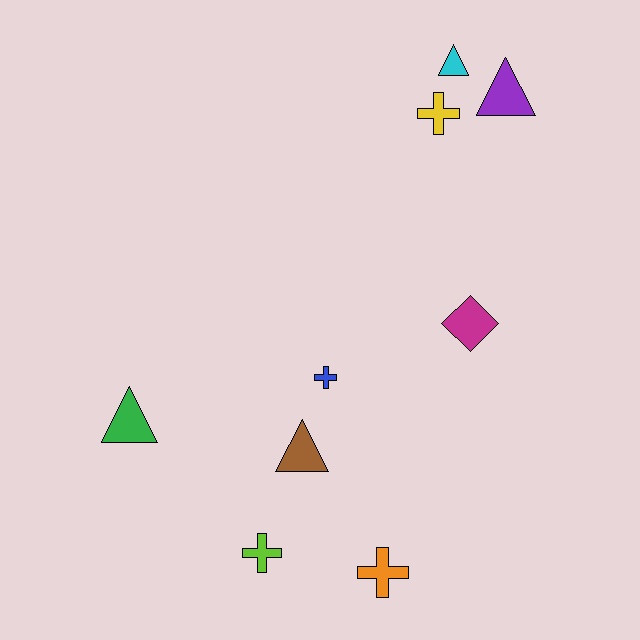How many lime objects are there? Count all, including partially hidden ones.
There is 1 lime object.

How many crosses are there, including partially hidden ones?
There are 4 crosses.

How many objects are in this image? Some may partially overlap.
There are 9 objects.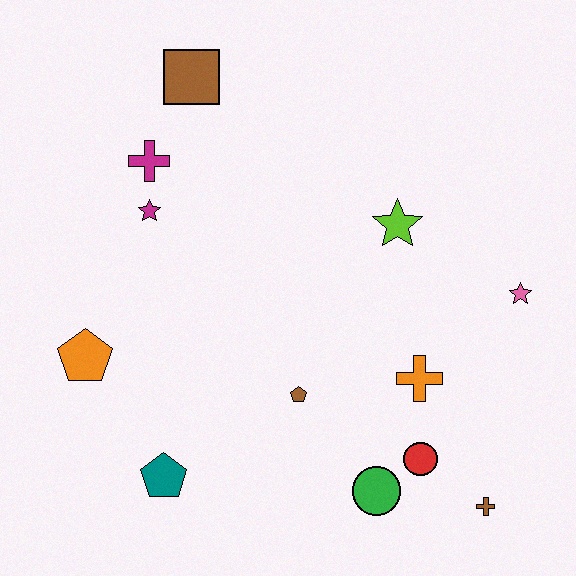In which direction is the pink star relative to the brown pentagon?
The pink star is to the right of the brown pentagon.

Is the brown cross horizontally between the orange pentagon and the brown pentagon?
No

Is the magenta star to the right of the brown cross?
No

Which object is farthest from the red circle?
The brown square is farthest from the red circle.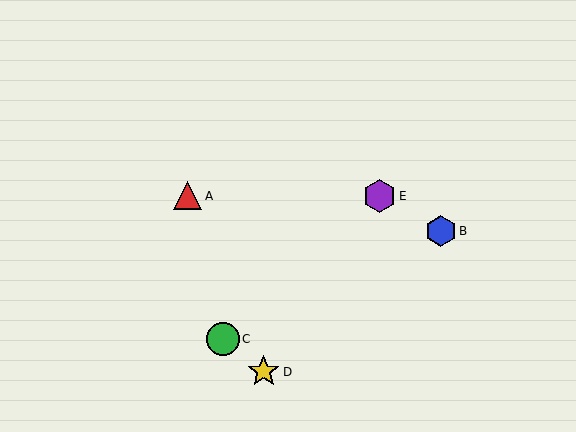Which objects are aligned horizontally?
Objects A, E are aligned horizontally.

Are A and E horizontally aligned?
Yes, both are at y≈196.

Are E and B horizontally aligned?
No, E is at y≈196 and B is at y≈231.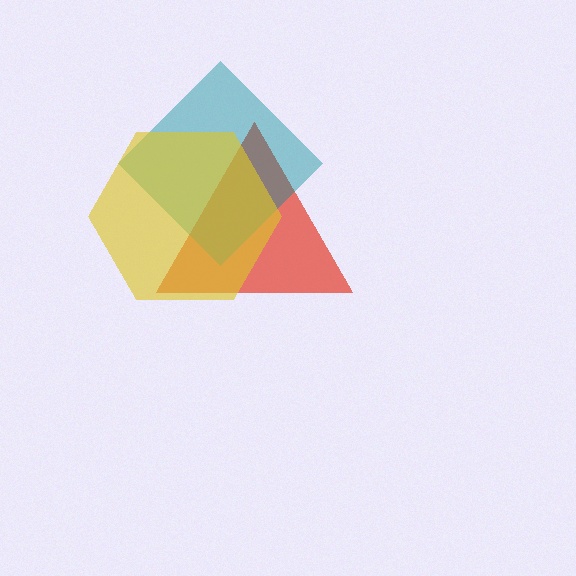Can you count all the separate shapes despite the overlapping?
Yes, there are 3 separate shapes.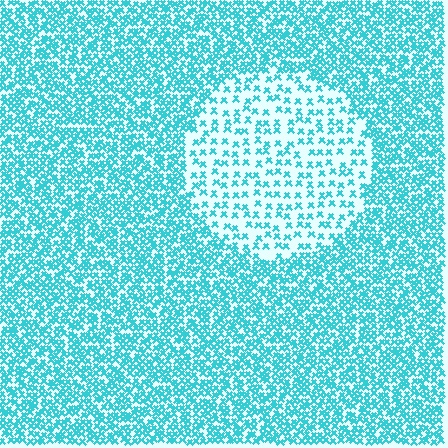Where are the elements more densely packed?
The elements are more densely packed outside the circle boundary.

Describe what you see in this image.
The image contains small cyan elements arranged at two different densities. A circle-shaped region is visible where the elements are less densely packed than the surrounding area.